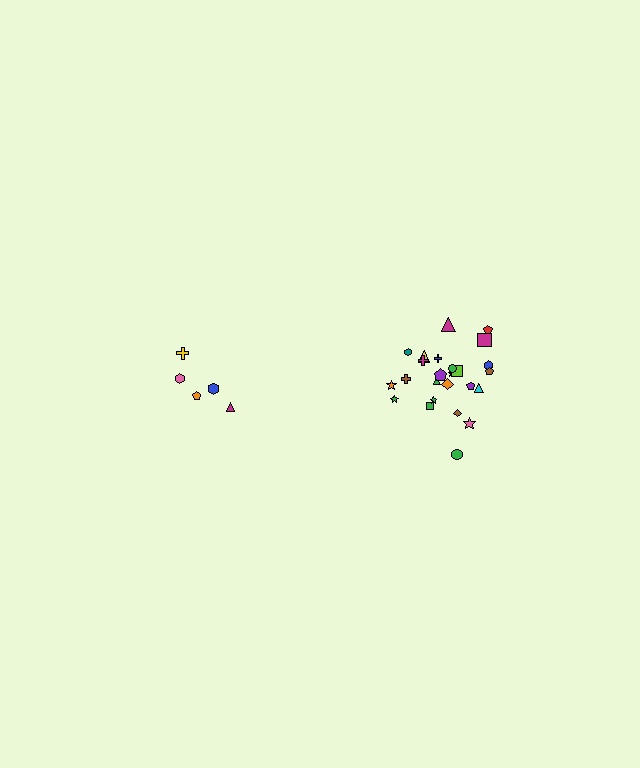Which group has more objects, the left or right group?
The right group.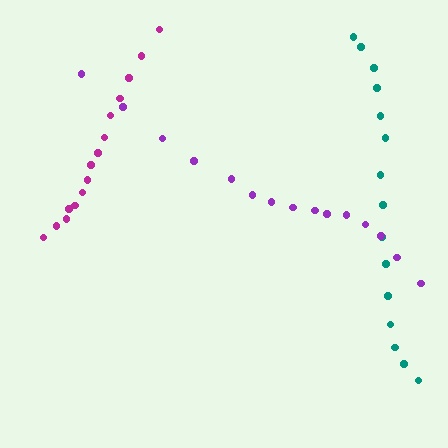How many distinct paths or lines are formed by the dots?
There are 3 distinct paths.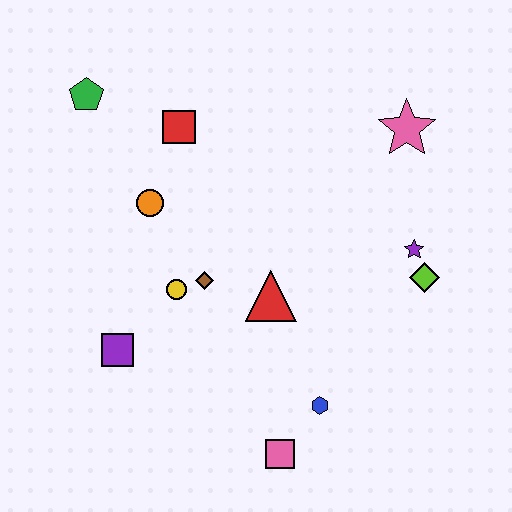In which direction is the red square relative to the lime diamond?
The red square is to the left of the lime diamond.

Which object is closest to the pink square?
The blue hexagon is closest to the pink square.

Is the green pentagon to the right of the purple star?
No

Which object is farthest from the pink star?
The purple square is farthest from the pink star.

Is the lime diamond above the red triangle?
Yes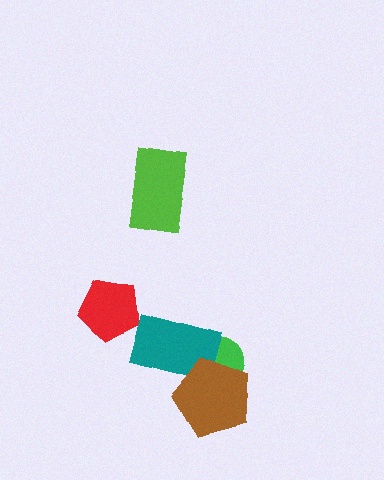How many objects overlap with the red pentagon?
0 objects overlap with the red pentagon.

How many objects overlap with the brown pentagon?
2 objects overlap with the brown pentagon.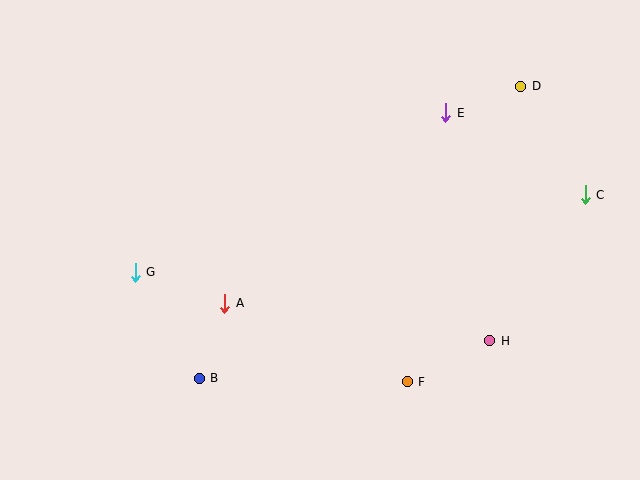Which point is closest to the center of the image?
Point A at (225, 303) is closest to the center.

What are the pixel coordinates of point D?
Point D is at (521, 86).